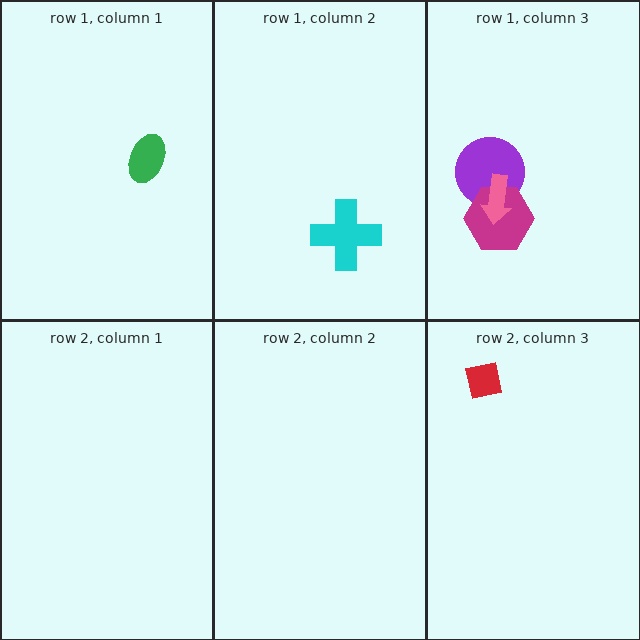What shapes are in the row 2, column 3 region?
The red square.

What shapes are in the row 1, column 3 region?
The purple circle, the magenta hexagon, the pink arrow.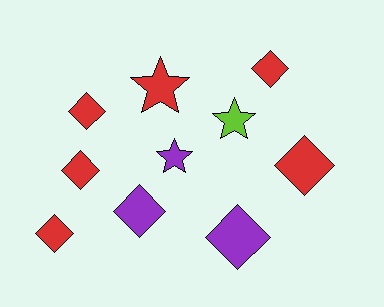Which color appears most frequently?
Red, with 6 objects.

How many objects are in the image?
There are 10 objects.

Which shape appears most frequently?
Diamond, with 7 objects.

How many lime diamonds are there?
There are no lime diamonds.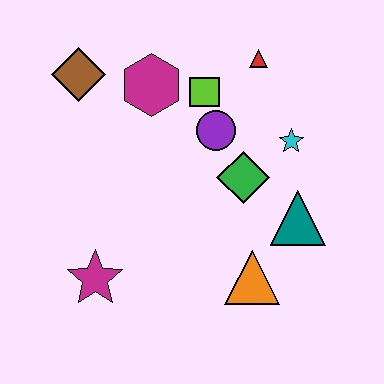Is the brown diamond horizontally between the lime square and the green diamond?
No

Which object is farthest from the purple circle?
The magenta star is farthest from the purple circle.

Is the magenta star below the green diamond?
Yes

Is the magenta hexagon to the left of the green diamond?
Yes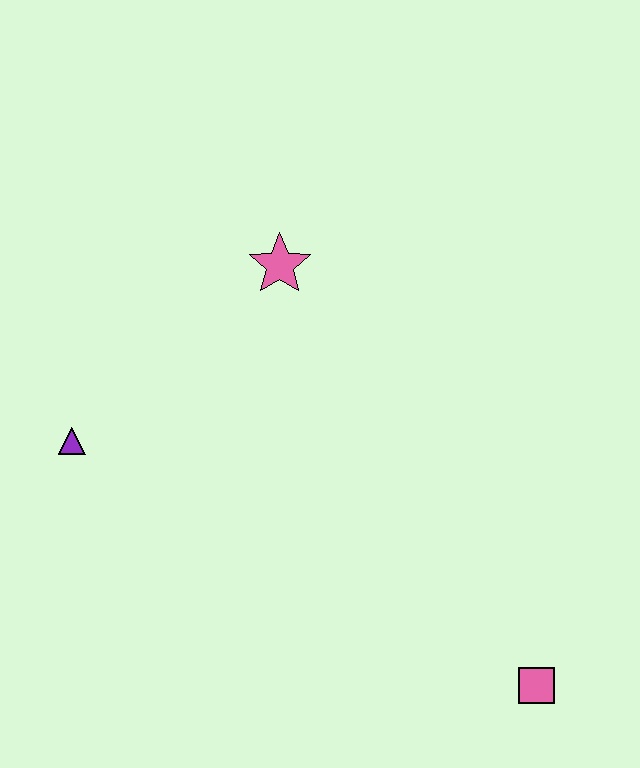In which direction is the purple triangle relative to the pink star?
The purple triangle is to the left of the pink star.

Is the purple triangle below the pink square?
No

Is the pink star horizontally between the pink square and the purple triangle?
Yes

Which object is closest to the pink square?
The pink star is closest to the pink square.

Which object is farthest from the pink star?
The pink square is farthest from the pink star.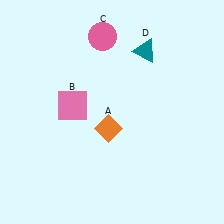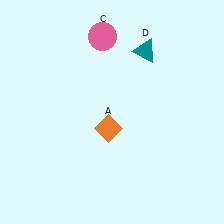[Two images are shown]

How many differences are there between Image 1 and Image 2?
There is 1 difference between the two images.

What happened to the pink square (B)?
The pink square (B) was removed in Image 2. It was in the top-left area of Image 1.